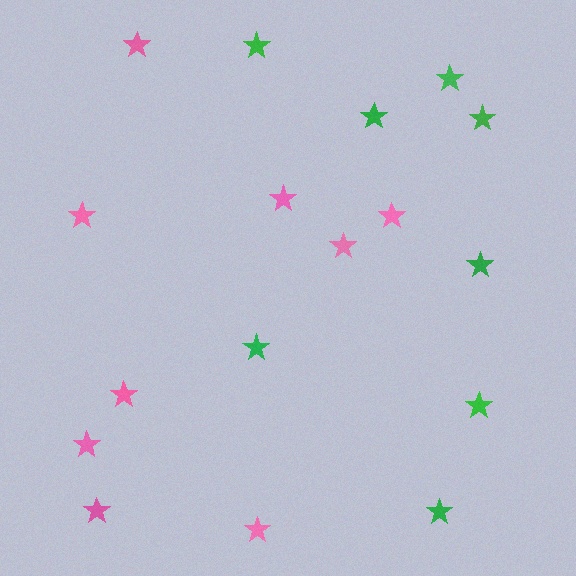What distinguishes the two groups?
There are 2 groups: one group of pink stars (9) and one group of green stars (8).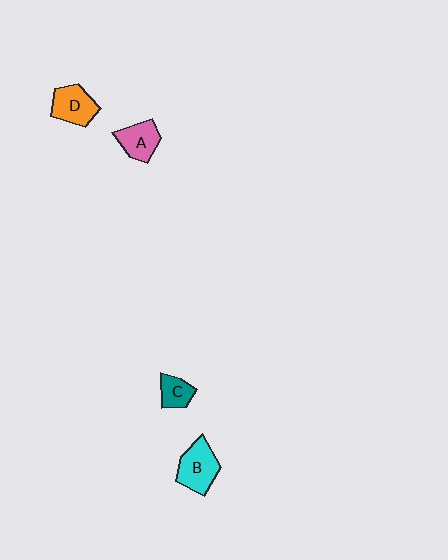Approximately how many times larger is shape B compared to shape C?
Approximately 1.8 times.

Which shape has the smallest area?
Shape C (teal).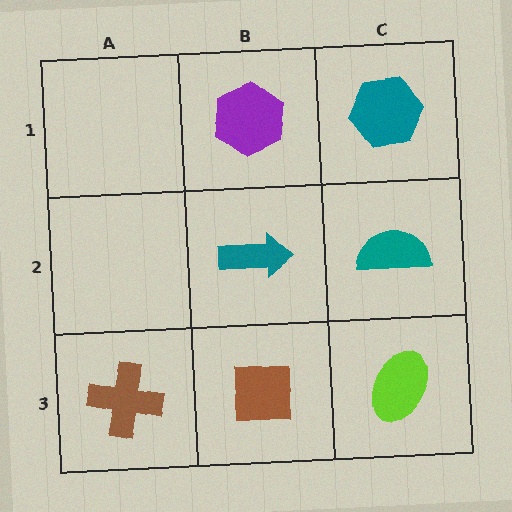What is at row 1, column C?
A teal hexagon.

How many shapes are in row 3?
3 shapes.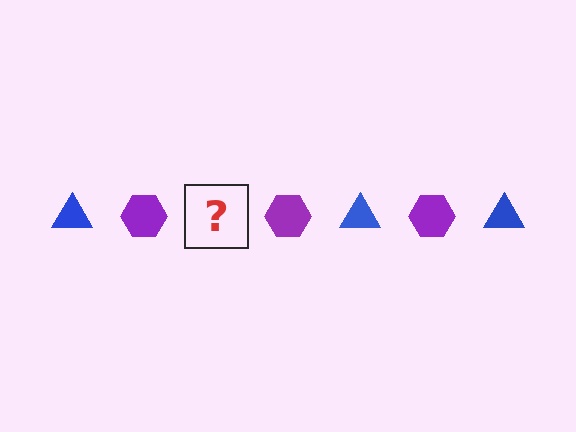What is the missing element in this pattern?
The missing element is a blue triangle.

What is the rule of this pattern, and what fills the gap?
The rule is that the pattern alternates between blue triangle and purple hexagon. The gap should be filled with a blue triangle.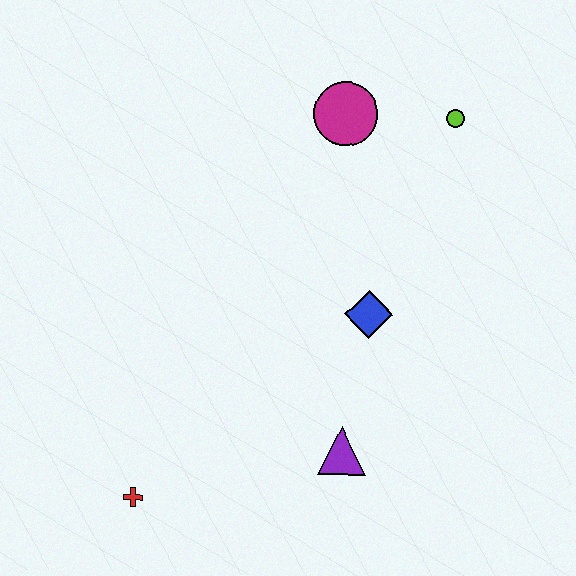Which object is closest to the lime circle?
The magenta circle is closest to the lime circle.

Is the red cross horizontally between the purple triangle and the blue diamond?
No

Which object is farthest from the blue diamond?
The red cross is farthest from the blue diamond.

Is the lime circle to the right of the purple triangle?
Yes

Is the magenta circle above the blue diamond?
Yes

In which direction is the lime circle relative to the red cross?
The lime circle is above the red cross.